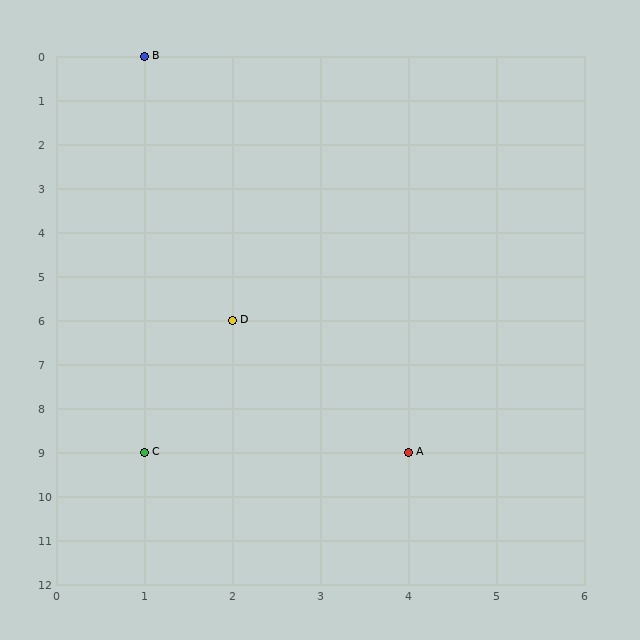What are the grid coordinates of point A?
Point A is at grid coordinates (4, 9).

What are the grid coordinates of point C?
Point C is at grid coordinates (1, 9).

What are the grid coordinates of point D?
Point D is at grid coordinates (2, 6).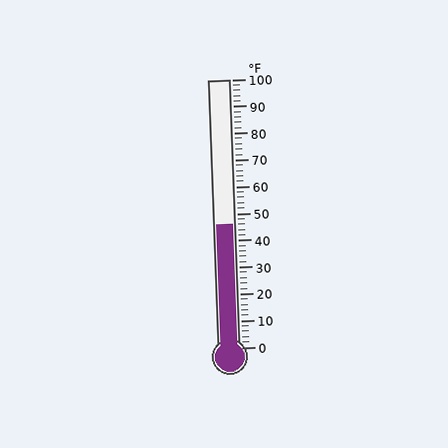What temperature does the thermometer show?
The thermometer shows approximately 46°F.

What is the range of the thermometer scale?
The thermometer scale ranges from 0°F to 100°F.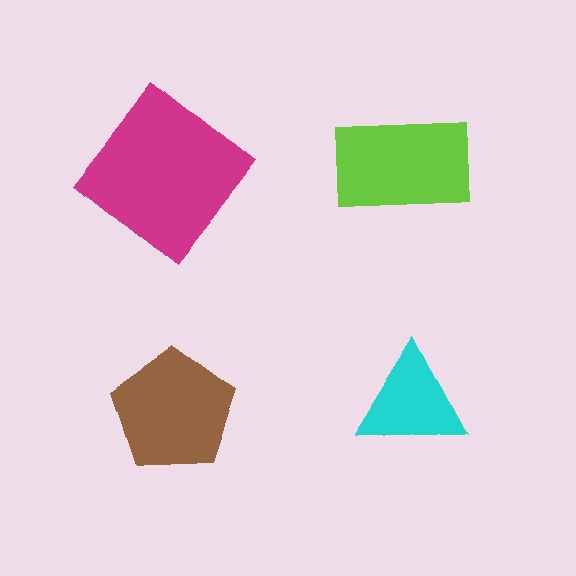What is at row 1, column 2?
A lime rectangle.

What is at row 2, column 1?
A brown pentagon.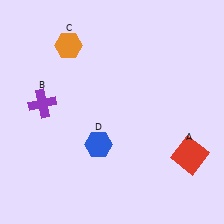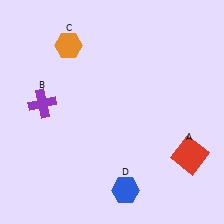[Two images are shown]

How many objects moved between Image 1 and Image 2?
1 object moved between the two images.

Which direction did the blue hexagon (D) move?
The blue hexagon (D) moved down.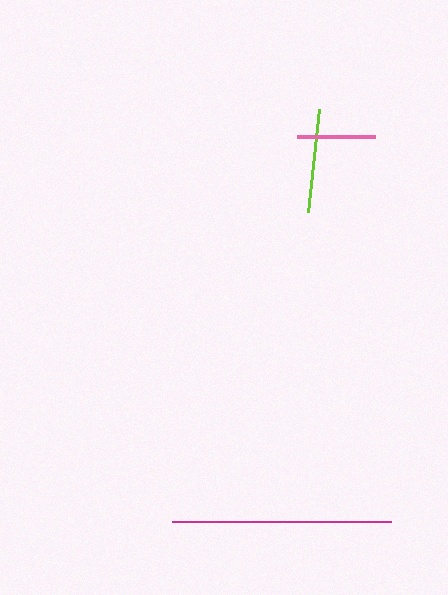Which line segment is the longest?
The magenta line is the longest at approximately 219 pixels.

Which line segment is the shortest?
The pink line is the shortest at approximately 78 pixels.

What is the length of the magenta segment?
The magenta segment is approximately 219 pixels long.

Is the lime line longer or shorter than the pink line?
The lime line is longer than the pink line.